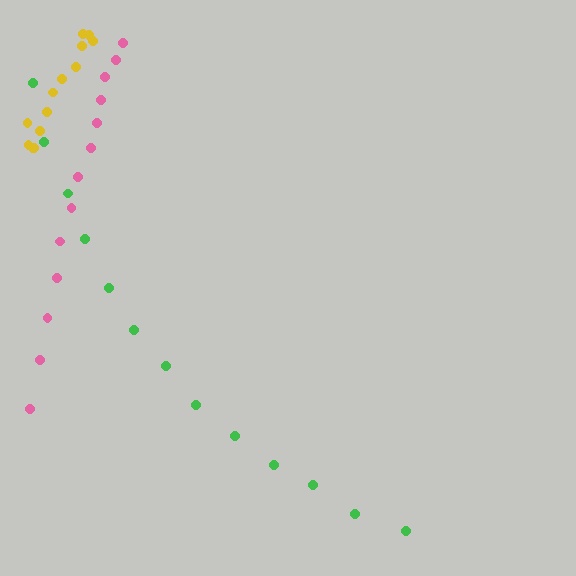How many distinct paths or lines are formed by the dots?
There are 3 distinct paths.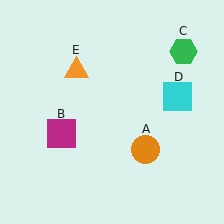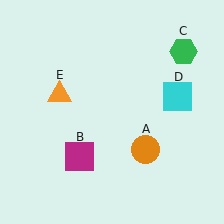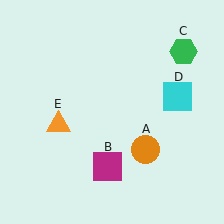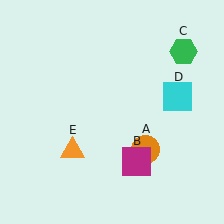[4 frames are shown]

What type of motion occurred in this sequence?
The magenta square (object B), orange triangle (object E) rotated counterclockwise around the center of the scene.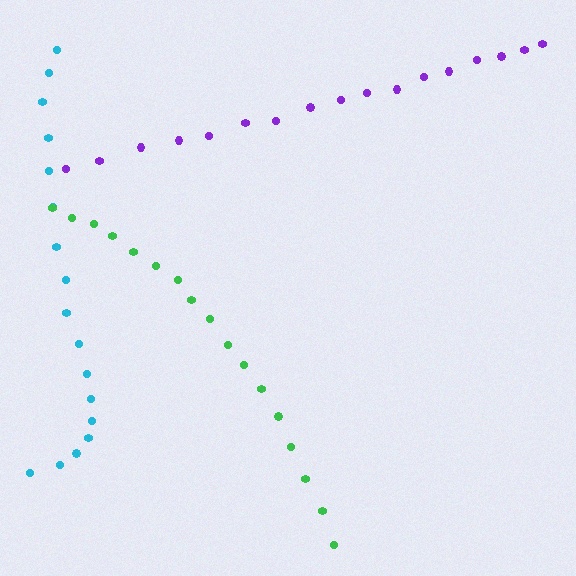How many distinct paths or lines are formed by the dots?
There are 3 distinct paths.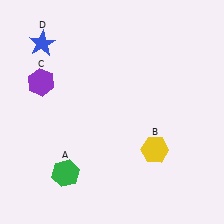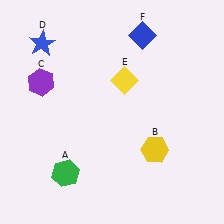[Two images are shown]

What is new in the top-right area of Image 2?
A yellow diamond (E) was added in the top-right area of Image 2.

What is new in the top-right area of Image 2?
A blue diamond (F) was added in the top-right area of Image 2.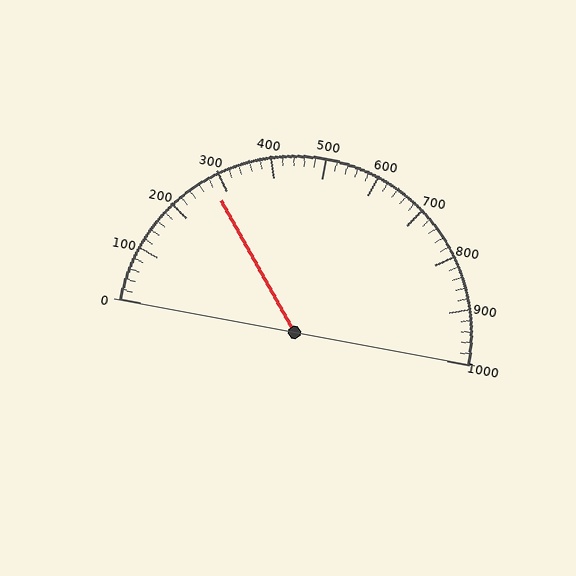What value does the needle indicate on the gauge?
The needle indicates approximately 280.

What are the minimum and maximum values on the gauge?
The gauge ranges from 0 to 1000.